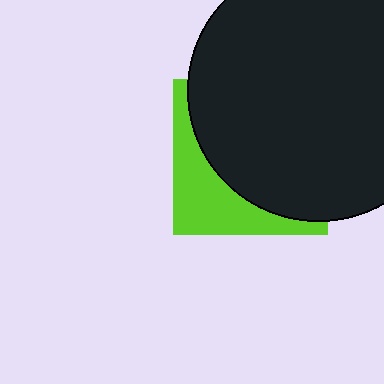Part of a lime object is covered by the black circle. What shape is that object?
It is a square.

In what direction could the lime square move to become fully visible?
The lime square could move toward the lower-left. That would shift it out from behind the black circle entirely.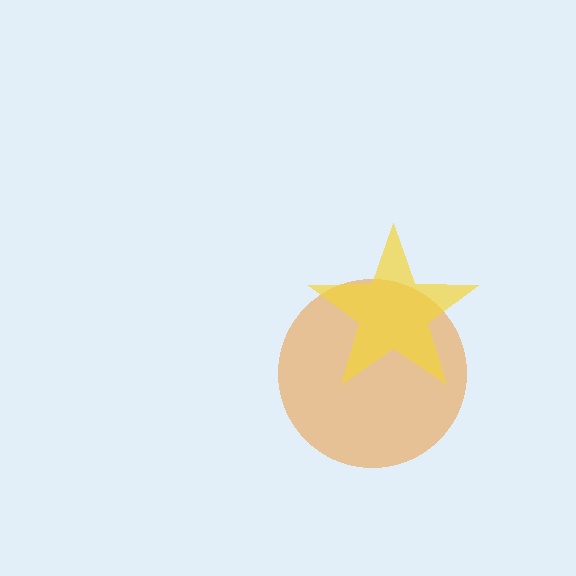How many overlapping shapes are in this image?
There are 2 overlapping shapes in the image.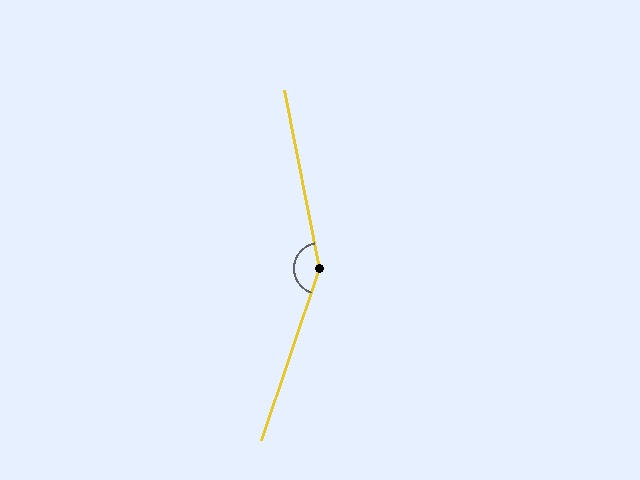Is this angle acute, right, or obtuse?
It is obtuse.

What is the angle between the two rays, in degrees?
Approximately 151 degrees.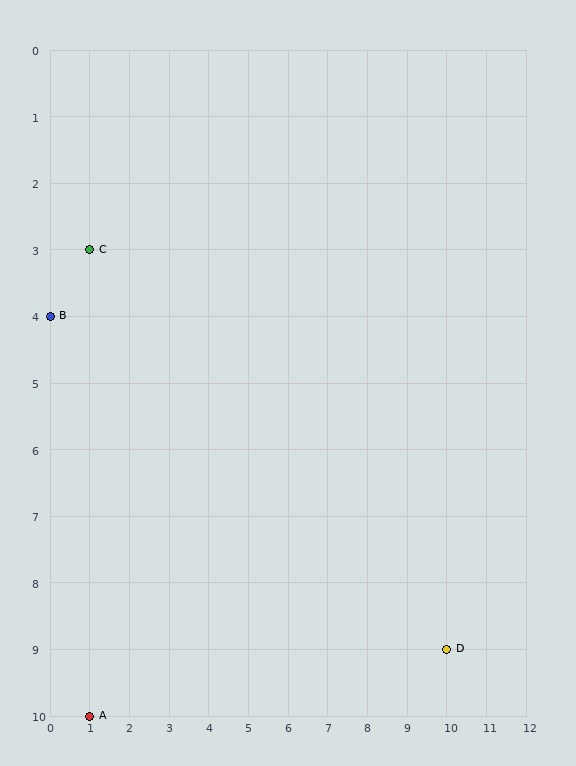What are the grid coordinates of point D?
Point D is at grid coordinates (10, 9).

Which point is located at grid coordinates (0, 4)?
Point B is at (0, 4).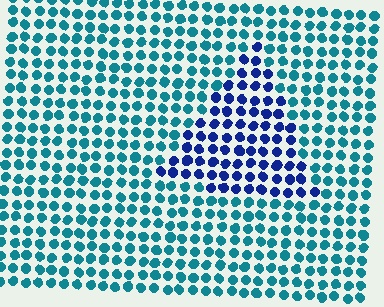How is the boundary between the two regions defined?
The boundary is defined purely by a slight shift in hue (about 46 degrees). Spacing, size, and orientation are identical on both sides.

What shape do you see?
I see a triangle.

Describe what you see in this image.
The image is filled with small teal elements in a uniform arrangement. A triangle-shaped region is visible where the elements are tinted to a slightly different hue, forming a subtle color boundary.